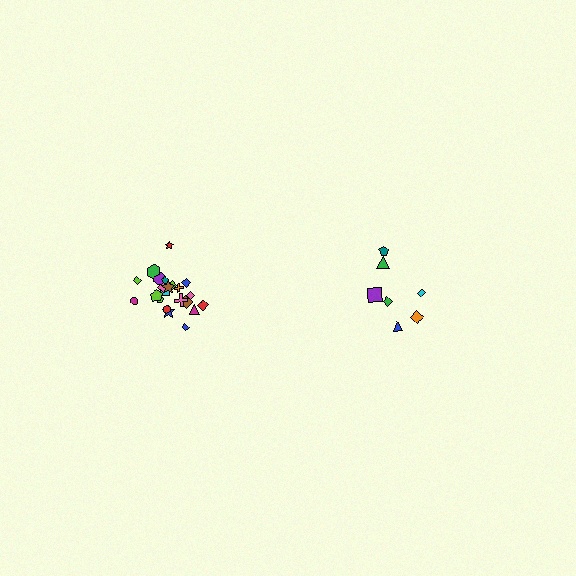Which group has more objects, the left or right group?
The left group.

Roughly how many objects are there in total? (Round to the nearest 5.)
Roughly 30 objects in total.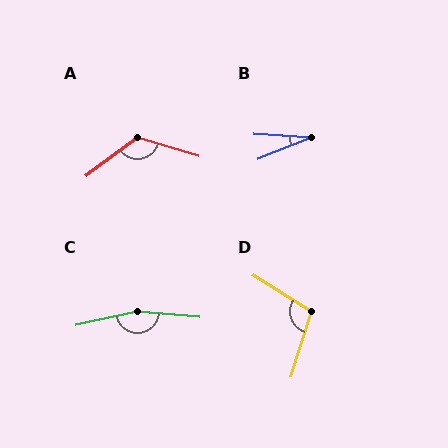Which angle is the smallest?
B, at approximately 26 degrees.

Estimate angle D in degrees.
Approximately 104 degrees.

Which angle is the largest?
C, at approximately 162 degrees.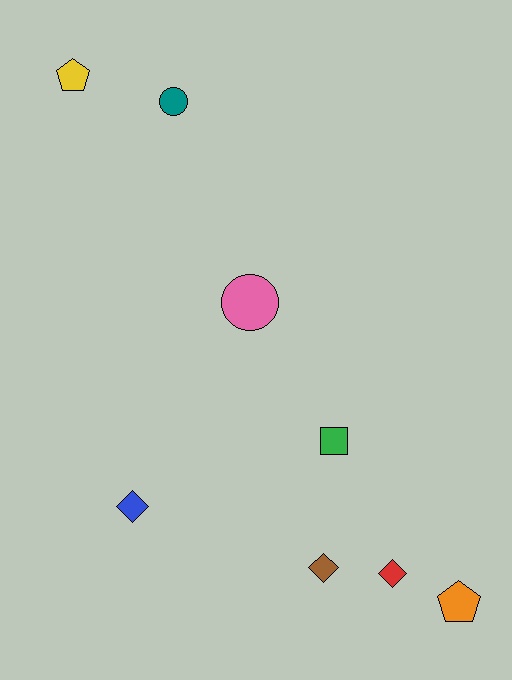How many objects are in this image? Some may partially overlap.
There are 8 objects.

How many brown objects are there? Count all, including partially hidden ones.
There is 1 brown object.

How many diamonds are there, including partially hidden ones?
There are 3 diamonds.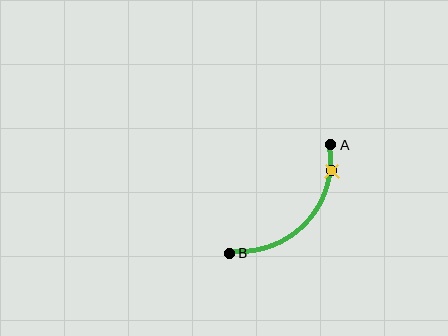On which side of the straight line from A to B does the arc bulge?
The arc bulges below and to the right of the straight line connecting A and B.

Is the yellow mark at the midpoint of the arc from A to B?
No. The yellow mark lies on the arc but is closer to endpoint A. The arc midpoint would be at the point on the curve equidistant along the arc from both A and B.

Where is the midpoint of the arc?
The arc midpoint is the point on the curve farthest from the straight line joining A and B. It sits below and to the right of that line.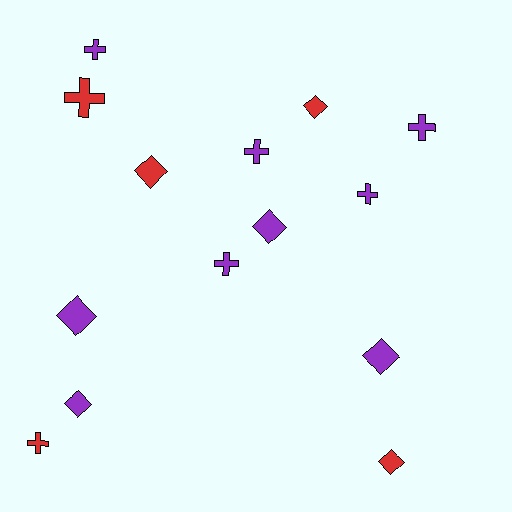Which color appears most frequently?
Purple, with 9 objects.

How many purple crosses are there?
There are 5 purple crosses.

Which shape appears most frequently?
Cross, with 7 objects.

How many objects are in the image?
There are 14 objects.